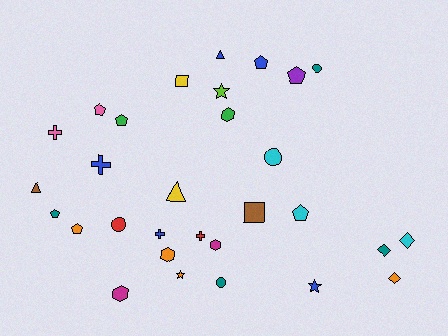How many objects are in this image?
There are 30 objects.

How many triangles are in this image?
There are 3 triangles.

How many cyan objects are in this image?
There are 3 cyan objects.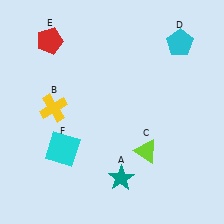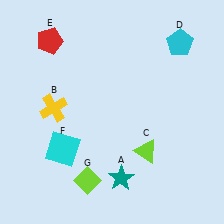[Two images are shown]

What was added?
A lime diamond (G) was added in Image 2.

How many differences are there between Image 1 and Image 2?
There is 1 difference between the two images.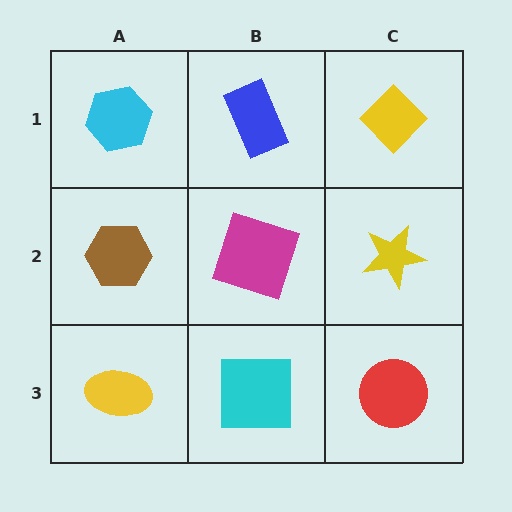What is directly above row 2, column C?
A yellow diamond.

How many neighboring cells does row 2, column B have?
4.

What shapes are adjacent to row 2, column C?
A yellow diamond (row 1, column C), a red circle (row 3, column C), a magenta square (row 2, column B).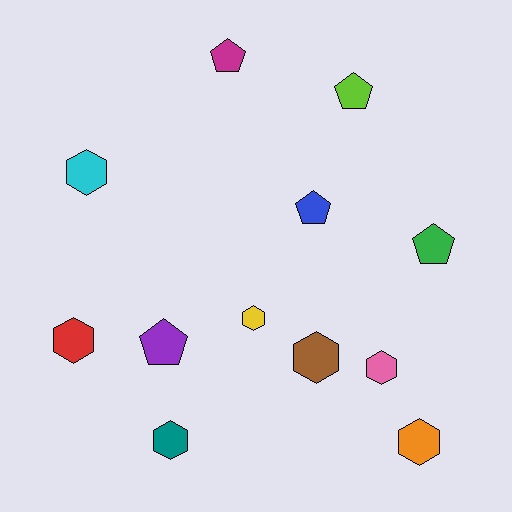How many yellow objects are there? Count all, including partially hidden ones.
There is 1 yellow object.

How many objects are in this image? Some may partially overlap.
There are 12 objects.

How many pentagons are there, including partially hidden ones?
There are 5 pentagons.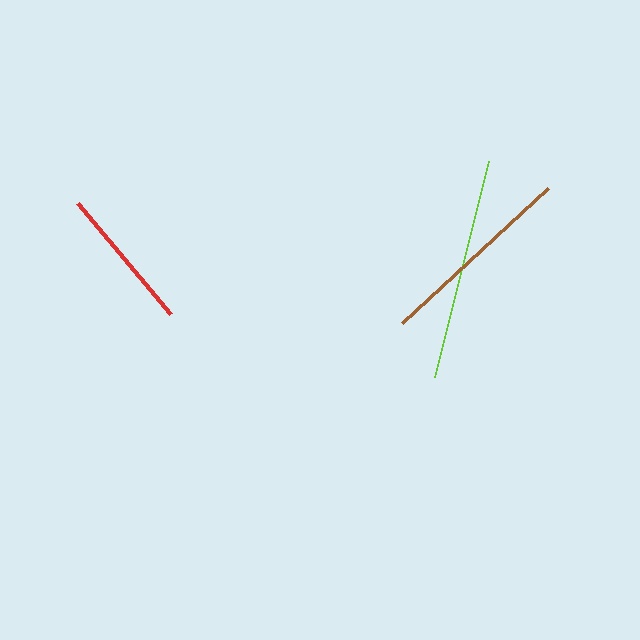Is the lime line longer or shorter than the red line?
The lime line is longer than the red line.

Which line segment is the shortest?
The red line is the shortest at approximately 145 pixels.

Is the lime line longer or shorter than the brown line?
The lime line is longer than the brown line.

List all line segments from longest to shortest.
From longest to shortest: lime, brown, red.